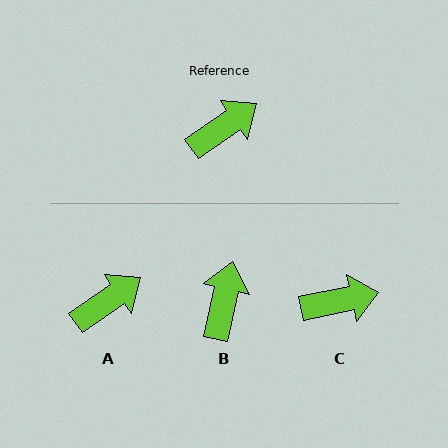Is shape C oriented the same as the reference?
No, it is off by about 23 degrees.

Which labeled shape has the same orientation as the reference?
A.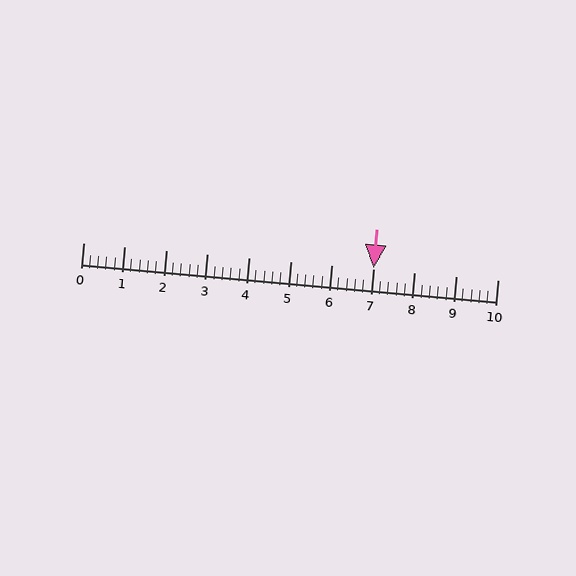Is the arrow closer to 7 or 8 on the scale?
The arrow is closer to 7.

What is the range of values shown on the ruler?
The ruler shows values from 0 to 10.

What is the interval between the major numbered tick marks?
The major tick marks are spaced 1 units apart.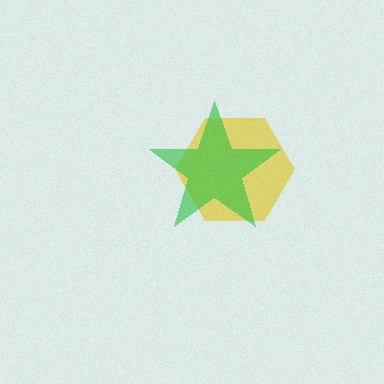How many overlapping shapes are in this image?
There are 2 overlapping shapes in the image.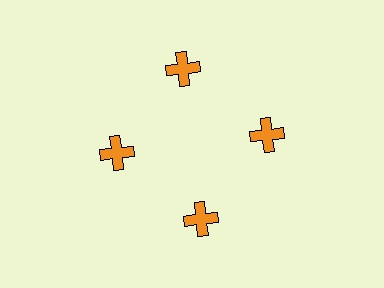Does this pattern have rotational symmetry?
Yes, this pattern has 4-fold rotational symmetry. It looks the same after rotating 90 degrees around the center.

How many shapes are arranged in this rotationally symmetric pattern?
There are 4 shapes, arranged in 4 groups of 1.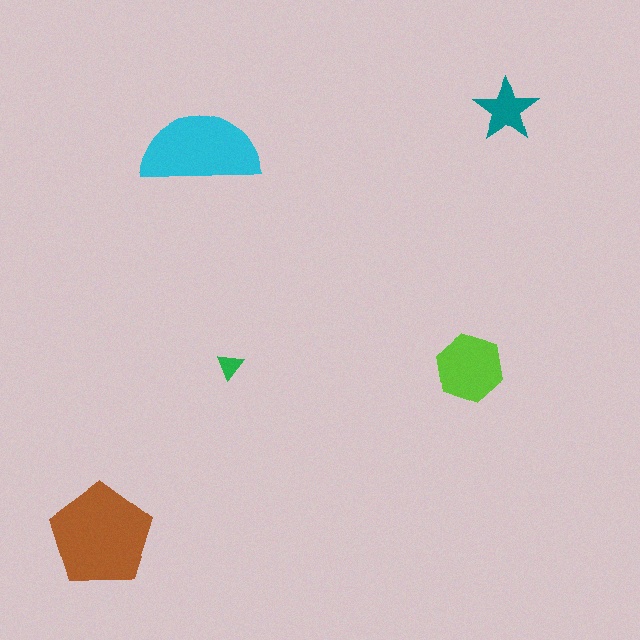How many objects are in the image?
There are 5 objects in the image.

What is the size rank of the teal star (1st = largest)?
4th.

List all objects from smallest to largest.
The green triangle, the teal star, the lime hexagon, the cyan semicircle, the brown pentagon.